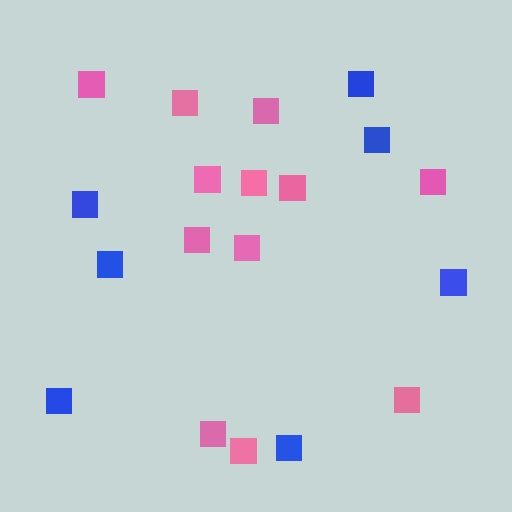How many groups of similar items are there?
There are 2 groups: one group of pink squares (12) and one group of blue squares (7).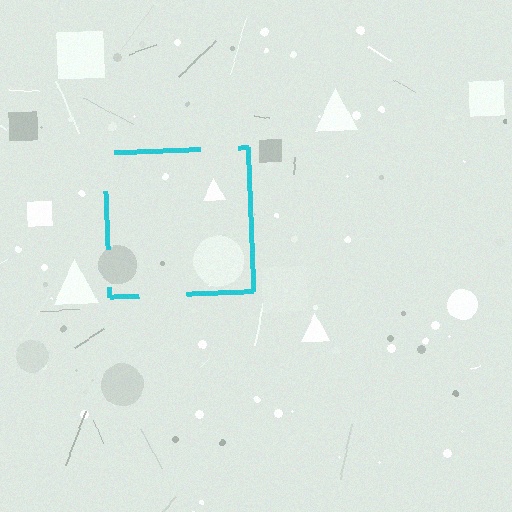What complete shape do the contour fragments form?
The contour fragments form a square.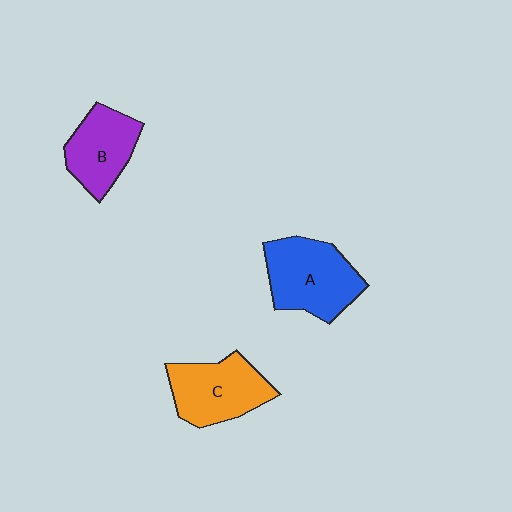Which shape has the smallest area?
Shape B (purple).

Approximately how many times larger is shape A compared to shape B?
Approximately 1.3 times.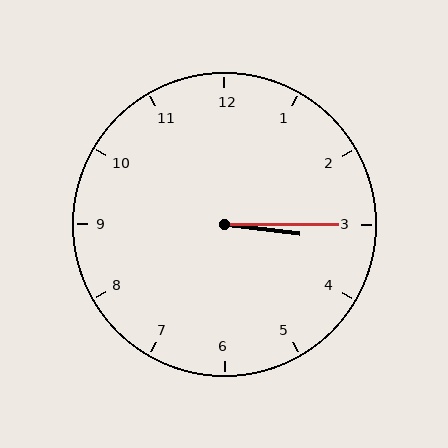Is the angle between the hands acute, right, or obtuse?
It is acute.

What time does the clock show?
3:15.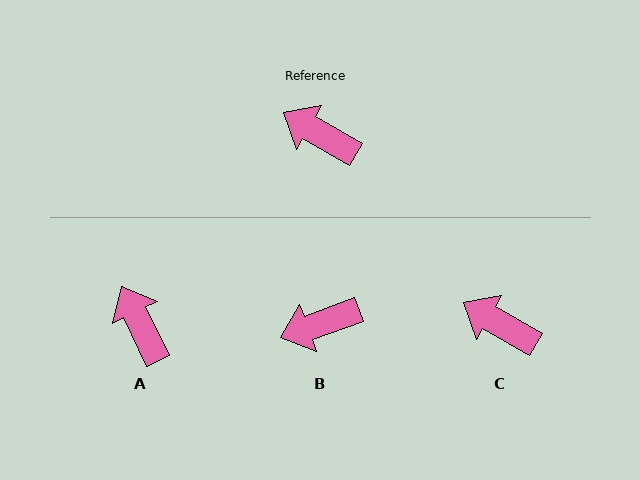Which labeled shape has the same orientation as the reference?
C.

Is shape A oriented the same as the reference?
No, it is off by about 34 degrees.